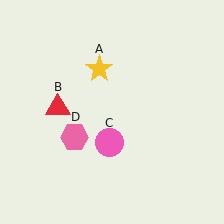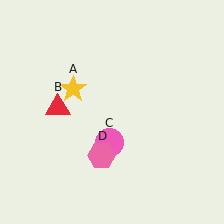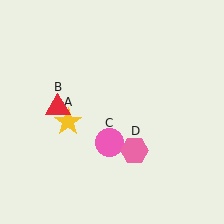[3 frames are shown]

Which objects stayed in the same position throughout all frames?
Red triangle (object B) and pink circle (object C) remained stationary.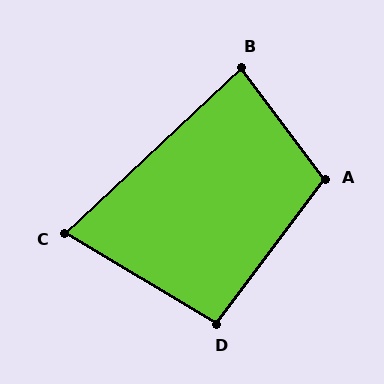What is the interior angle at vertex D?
Approximately 96 degrees (obtuse).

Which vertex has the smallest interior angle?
C, at approximately 74 degrees.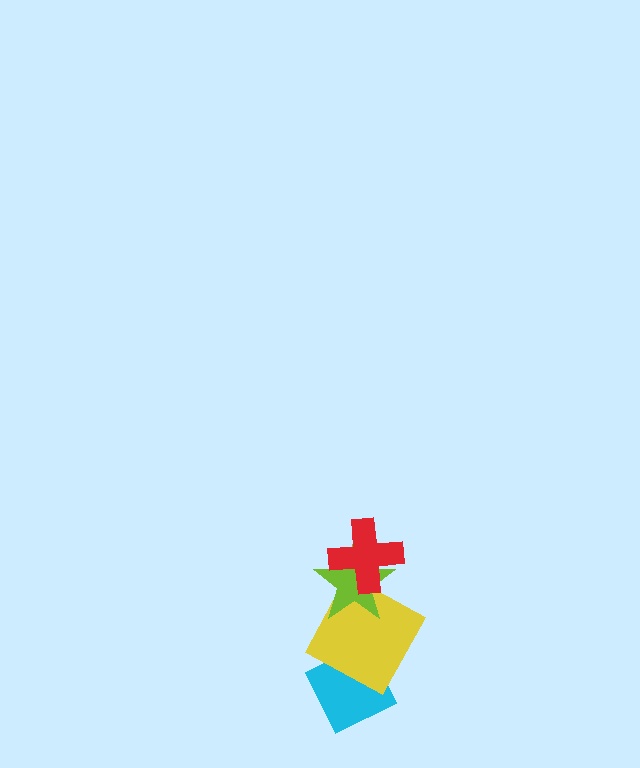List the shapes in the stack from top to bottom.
From top to bottom: the red cross, the lime star, the yellow square, the cyan diamond.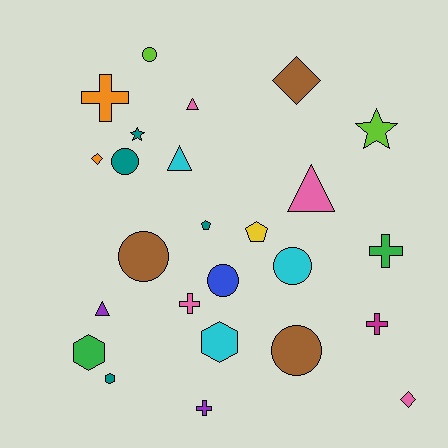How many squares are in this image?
There are no squares.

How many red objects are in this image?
There are no red objects.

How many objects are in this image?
There are 25 objects.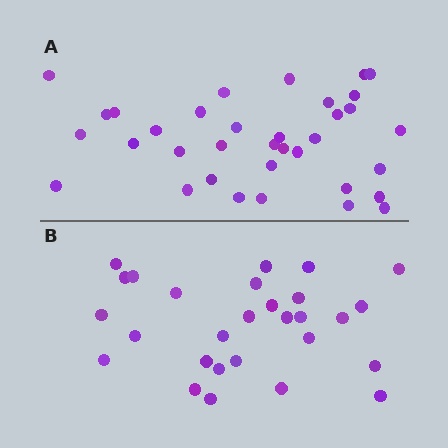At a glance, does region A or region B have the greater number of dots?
Region A (the top region) has more dots.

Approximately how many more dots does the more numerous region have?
Region A has roughly 8 or so more dots than region B.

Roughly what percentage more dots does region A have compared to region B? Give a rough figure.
About 25% more.